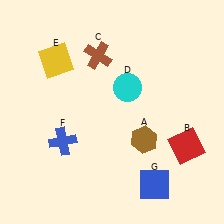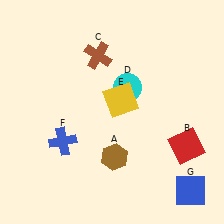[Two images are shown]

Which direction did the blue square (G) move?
The blue square (G) moved right.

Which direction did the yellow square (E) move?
The yellow square (E) moved right.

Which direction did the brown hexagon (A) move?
The brown hexagon (A) moved left.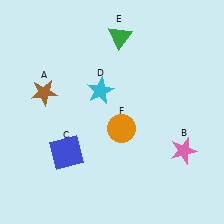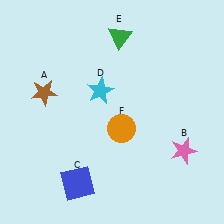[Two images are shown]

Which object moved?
The blue square (C) moved down.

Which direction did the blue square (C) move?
The blue square (C) moved down.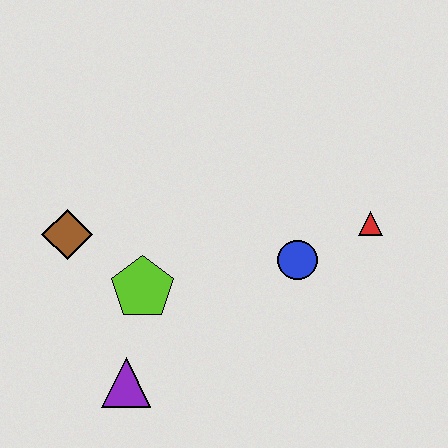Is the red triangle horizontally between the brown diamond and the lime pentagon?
No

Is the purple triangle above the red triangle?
No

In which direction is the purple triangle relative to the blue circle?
The purple triangle is to the left of the blue circle.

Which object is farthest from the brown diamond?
The red triangle is farthest from the brown diamond.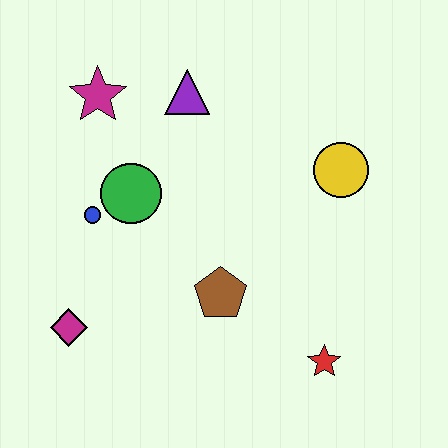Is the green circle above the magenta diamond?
Yes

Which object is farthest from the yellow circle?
The magenta diamond is farthest from the yellow circle.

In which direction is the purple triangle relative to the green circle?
The purple triangle is above the green circle.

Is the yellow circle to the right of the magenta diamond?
Yes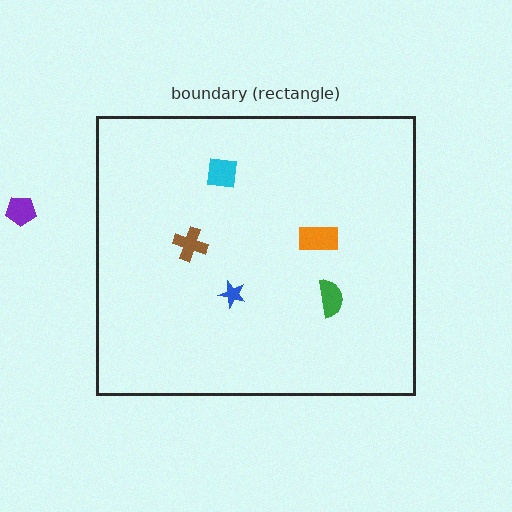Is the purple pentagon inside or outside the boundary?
Outside.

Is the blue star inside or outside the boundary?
Inside.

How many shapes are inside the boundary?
5 inside, 1 outside.